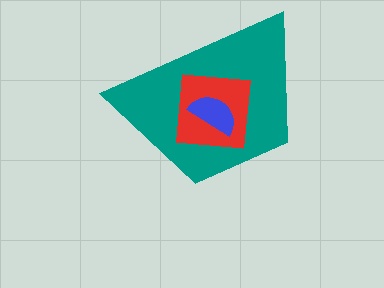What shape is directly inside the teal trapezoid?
The red square.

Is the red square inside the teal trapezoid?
Yes.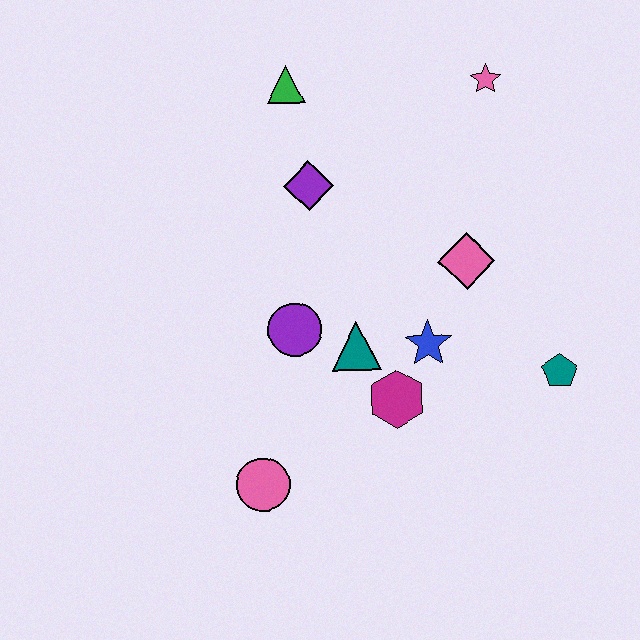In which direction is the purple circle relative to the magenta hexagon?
The purple circle is to the left of the magenta hexagon.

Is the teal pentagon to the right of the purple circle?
Yes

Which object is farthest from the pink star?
The pink circle is farthest from the pink star.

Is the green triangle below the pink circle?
No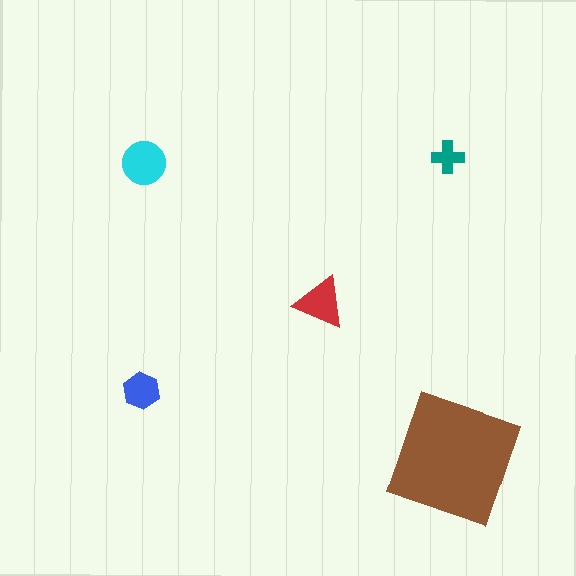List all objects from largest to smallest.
The brown square, the cyan circle, the red triangle, the blue hexagon, the teal cross.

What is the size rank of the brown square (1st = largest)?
1st.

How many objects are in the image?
There are 5 objects in the image.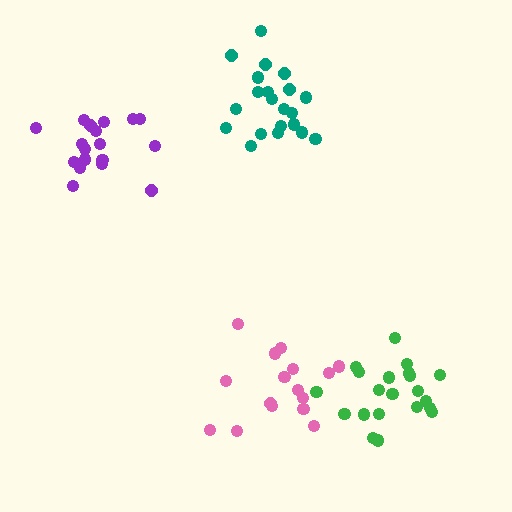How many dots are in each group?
Group 1: 16 dots, Group 2: 21 dots, Group 3: 18 dots, Group 4: 21 dots (76 total).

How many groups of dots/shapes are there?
There are 4 groups.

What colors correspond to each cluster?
The clusters are colored: pink, teal, purple, green.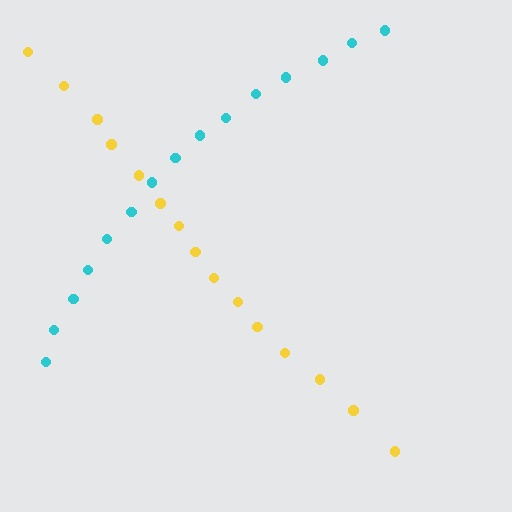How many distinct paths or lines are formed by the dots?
There are 2 distinct paths.